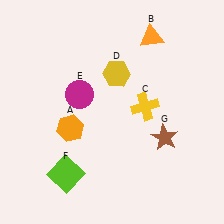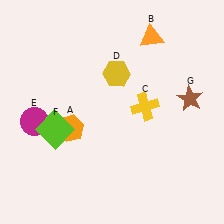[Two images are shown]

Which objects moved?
The objects that moved are: the magenta circle (E), the lime square (F), the brown star (G).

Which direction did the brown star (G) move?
The brown star (G) moved up.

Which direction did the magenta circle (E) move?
The magenta circle (E) moved left.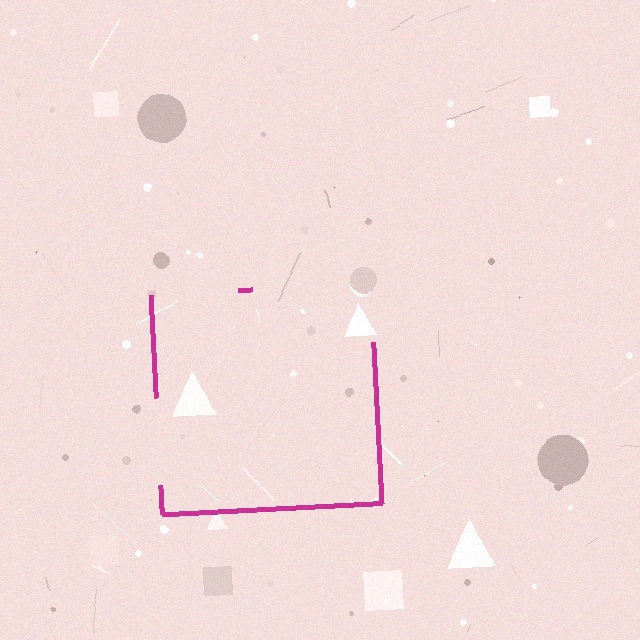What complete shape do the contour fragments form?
The contour fragments form a square.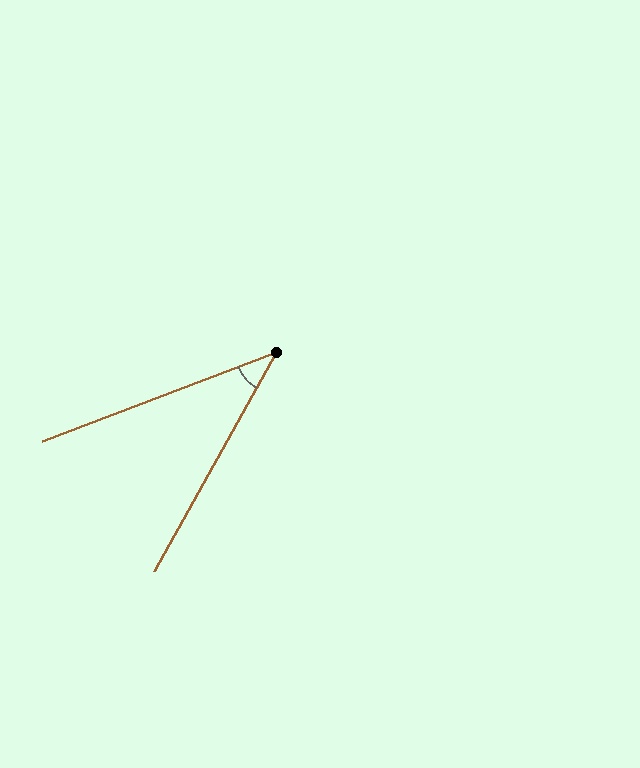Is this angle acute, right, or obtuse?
It is acute.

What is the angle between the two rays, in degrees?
Approximately 40 degrees.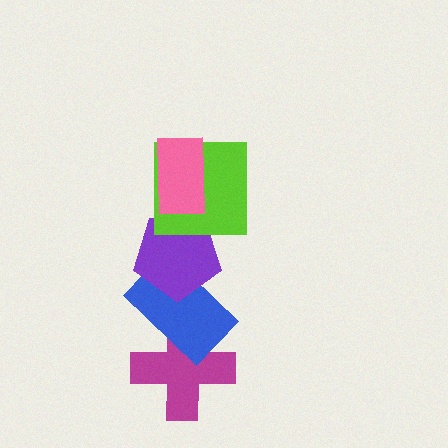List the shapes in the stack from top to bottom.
From top to bottom: the pink rectangle, the lime square, the purple pentagon, the blue rectangle, the magenta cross.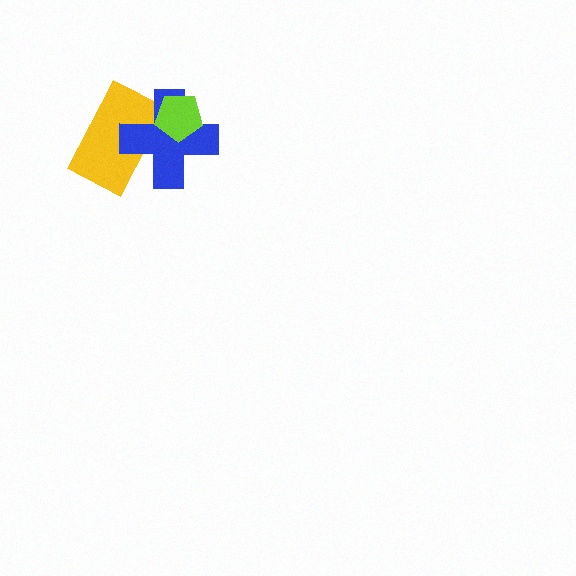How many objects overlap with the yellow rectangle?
2 objects overlap with the yellow rectangle.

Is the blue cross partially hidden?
Yes, it is partially covered by another shape.